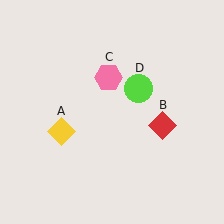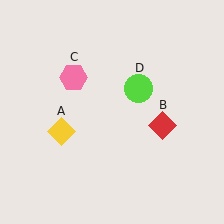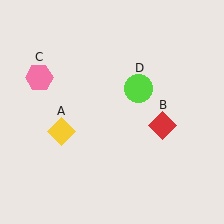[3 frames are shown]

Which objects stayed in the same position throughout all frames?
Yellow diamond (object A) and red diamond (object B) and lime circle (object D) remained stationary.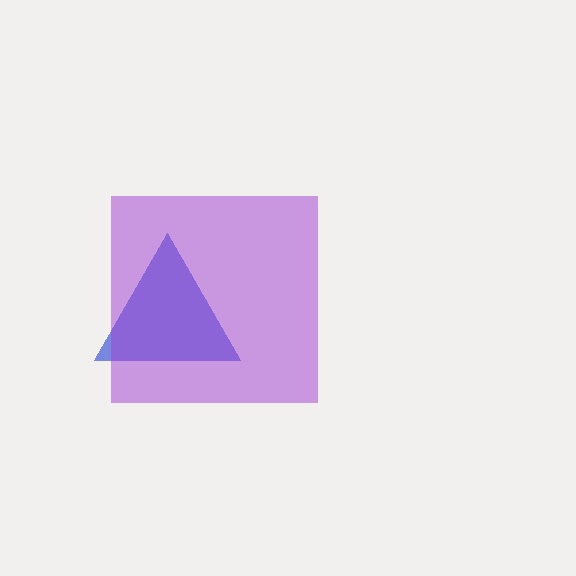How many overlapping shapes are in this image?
There are 2 overlapping shapes in the image.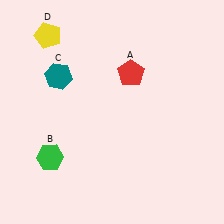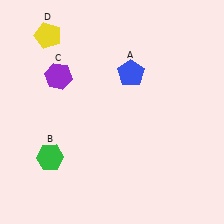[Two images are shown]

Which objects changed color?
A changed from red to blue. C changed from teal to purple.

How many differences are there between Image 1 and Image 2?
There are 2 differences between the two images.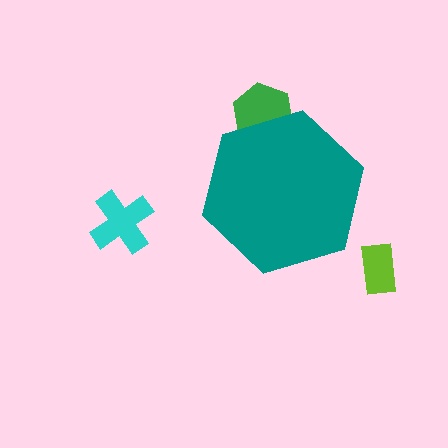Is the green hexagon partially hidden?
Yes, the green hexagon is partially hidden behind the teal hexagon.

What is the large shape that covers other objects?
A teal hexagon.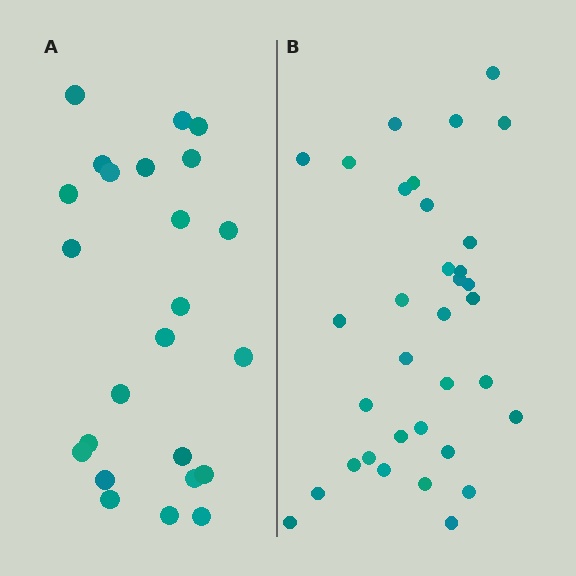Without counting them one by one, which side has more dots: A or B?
Region B (the right region) has more dots.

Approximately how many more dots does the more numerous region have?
Region B has roughly 10 or so more dots than region A.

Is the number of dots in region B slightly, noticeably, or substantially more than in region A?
Region B has noticeably more, but not dramatically so. The ratio is roughly 1.4 to 1.